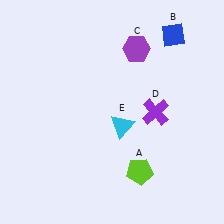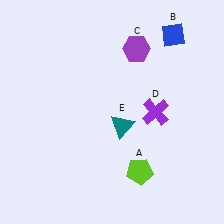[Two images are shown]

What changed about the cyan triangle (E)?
In Image 1, E is cyan. In Image 2, it changed to teal.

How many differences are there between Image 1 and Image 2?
There is 1 difference between the two images.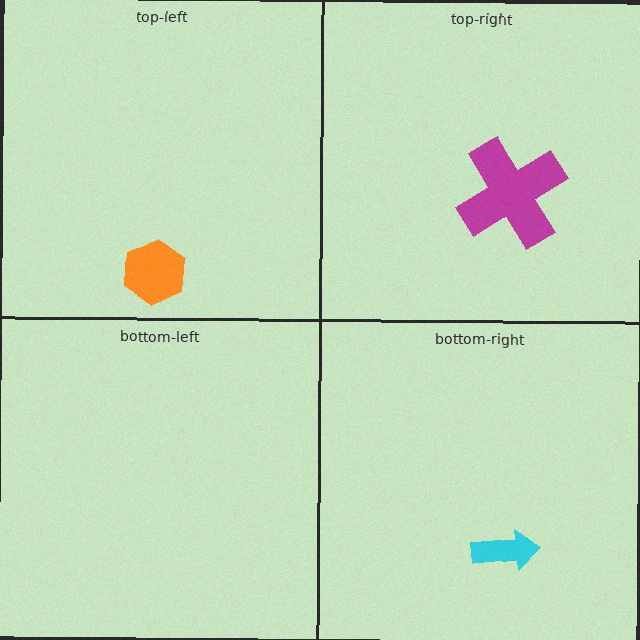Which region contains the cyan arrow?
The bottom-right region.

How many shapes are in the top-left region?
1.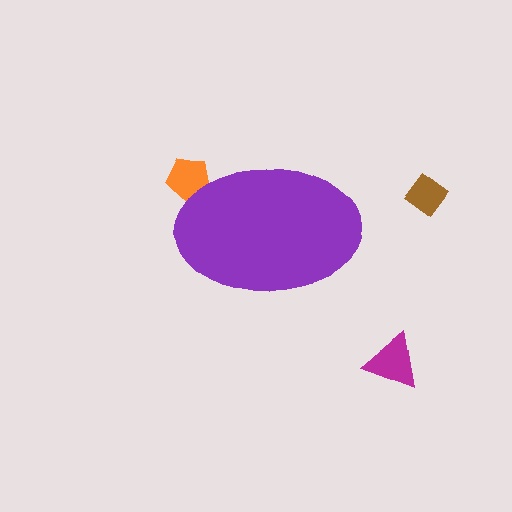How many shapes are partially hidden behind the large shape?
1 shape is partially hidden.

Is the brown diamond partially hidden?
No, the brown diamond is fully visible.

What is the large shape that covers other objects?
A purple ellipse.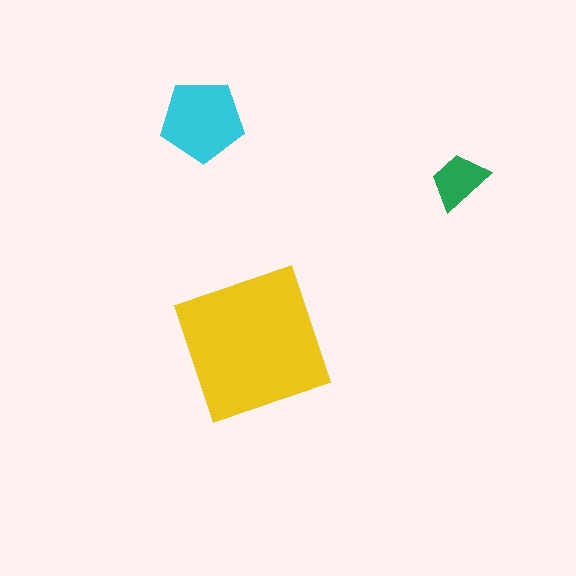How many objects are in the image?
There are 3 objects in the image.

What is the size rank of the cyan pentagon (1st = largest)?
2nd.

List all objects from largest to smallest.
The yellow square, the cyan pentagon, the green trapezoid.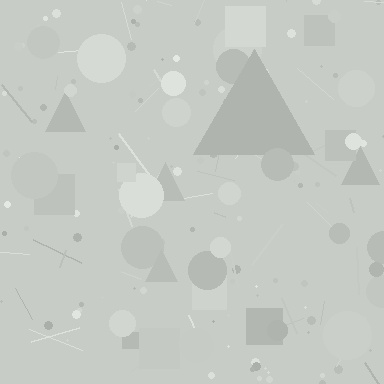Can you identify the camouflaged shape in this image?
The camouflaged shape is a triangle.